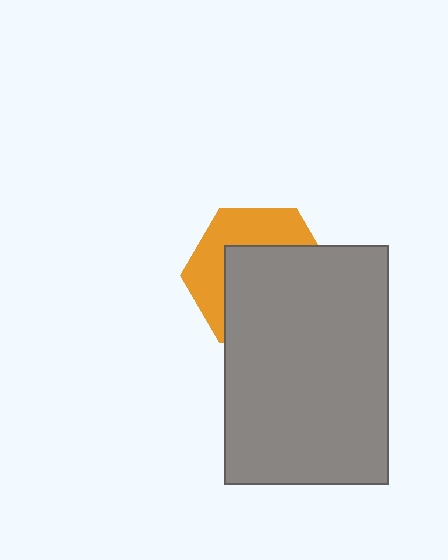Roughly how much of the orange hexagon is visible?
A small part of it is visible (roughly 40%).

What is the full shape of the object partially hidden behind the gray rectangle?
The partially hidden object is an orange hexagon.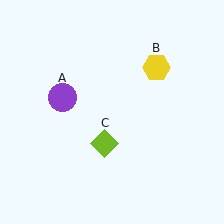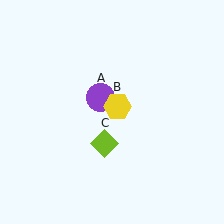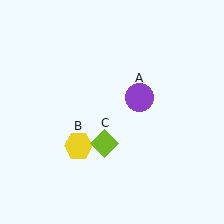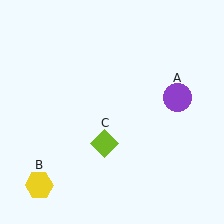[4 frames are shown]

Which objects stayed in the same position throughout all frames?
Lime diamond (object C) remained stationary.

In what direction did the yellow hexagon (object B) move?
The yellow hexagon (object B) moved down and to the left.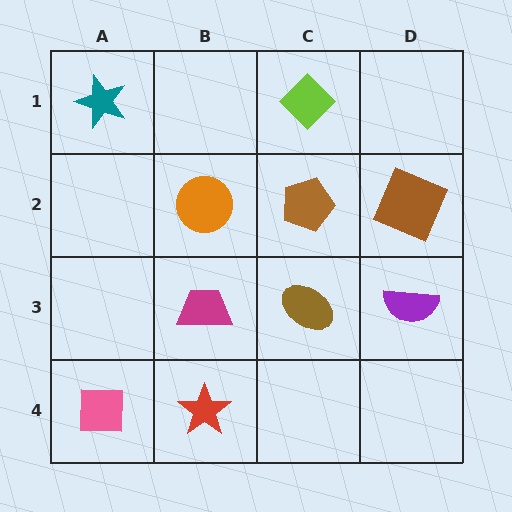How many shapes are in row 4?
2 shapes.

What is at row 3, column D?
A purple semicircle.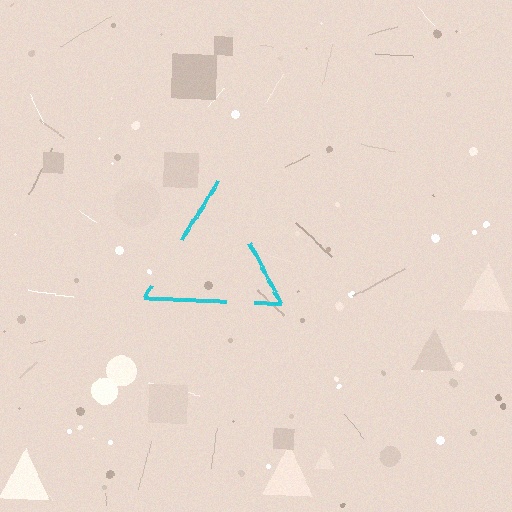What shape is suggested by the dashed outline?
The dashed outline suggests a triangle.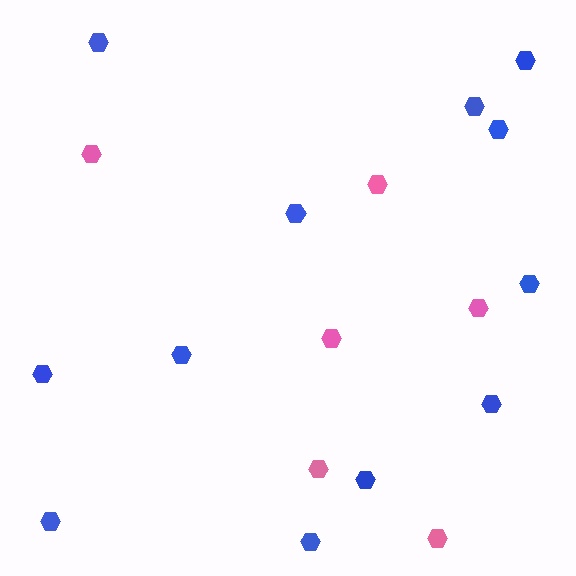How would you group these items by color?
There are 2 groups: one group of pink hexagons (6) and one group of blue hexagons (12).